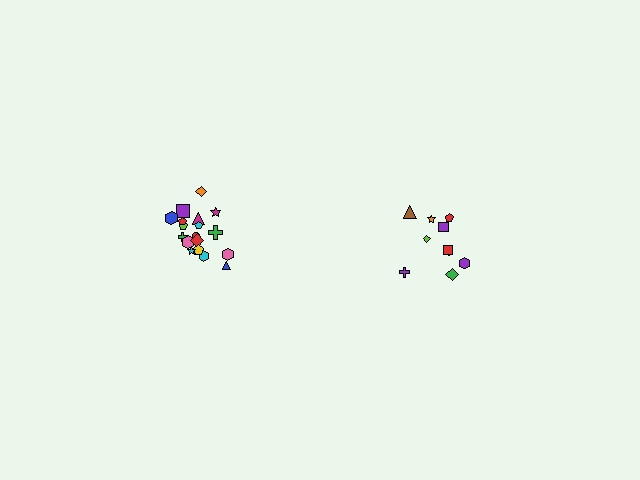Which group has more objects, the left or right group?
The left group.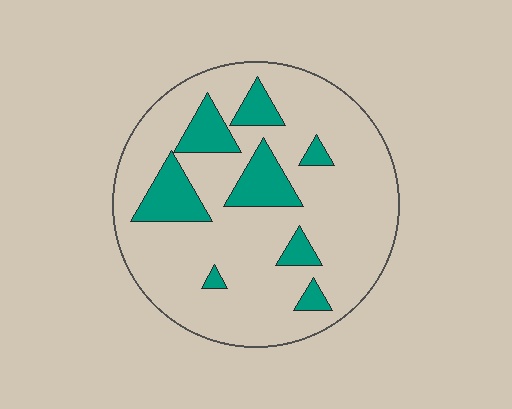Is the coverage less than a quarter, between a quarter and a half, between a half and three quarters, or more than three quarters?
Less than a quarter.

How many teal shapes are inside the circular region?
8.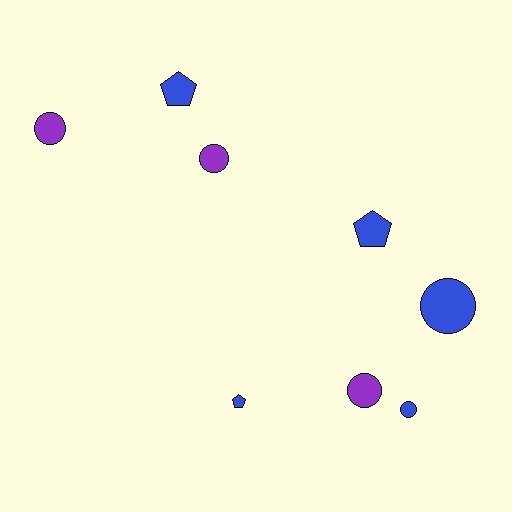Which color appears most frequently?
Blue, with 5 objects.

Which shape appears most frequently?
Circle, with 5 objects.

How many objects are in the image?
There are 8 objects.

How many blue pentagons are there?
There are 3 blue pentagons.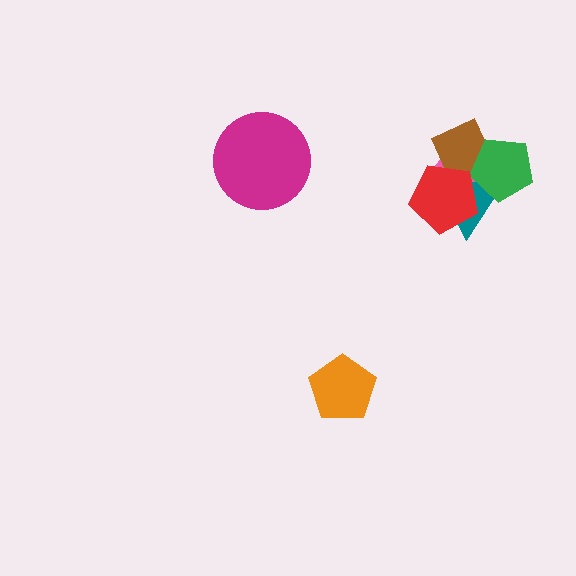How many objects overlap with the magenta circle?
0 objects overlap with the magenta circle.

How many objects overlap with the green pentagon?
3 objects overlap with the green pentagon.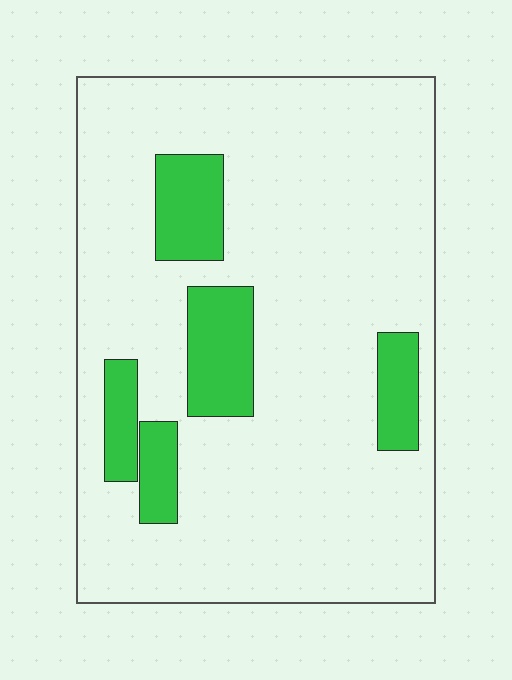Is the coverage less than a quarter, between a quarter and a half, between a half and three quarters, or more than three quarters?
Less than a quarter.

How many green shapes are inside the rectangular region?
5.